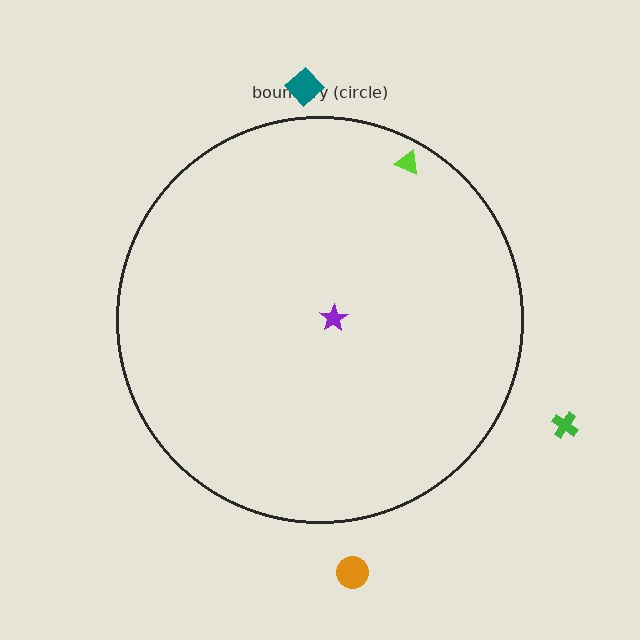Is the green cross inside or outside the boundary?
Outside.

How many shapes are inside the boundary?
2 inside, 3 outside.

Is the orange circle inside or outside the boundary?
Outside.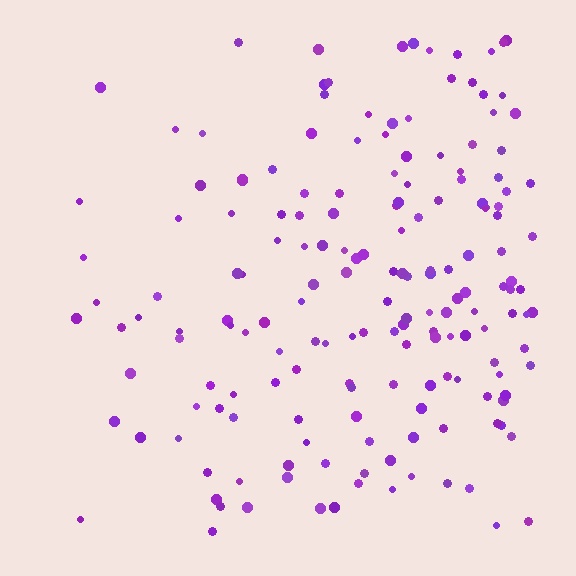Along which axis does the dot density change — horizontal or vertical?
Horizontal.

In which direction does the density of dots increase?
From left to right, with the right side densest.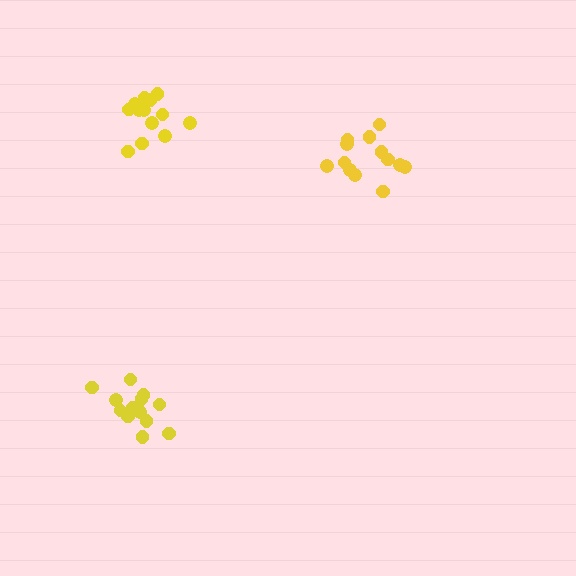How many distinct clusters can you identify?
There are 3 distinct clusters.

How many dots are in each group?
Group 1: 13 dots, Group 2: 13 dots, Group 3: 13 dots (39 total).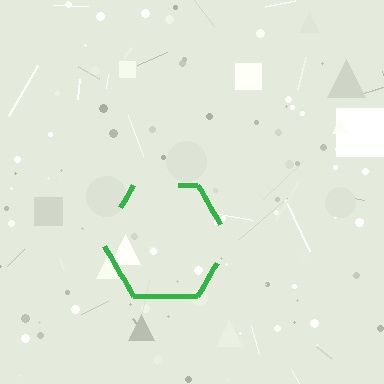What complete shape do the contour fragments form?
The contour fragments form a hexagon.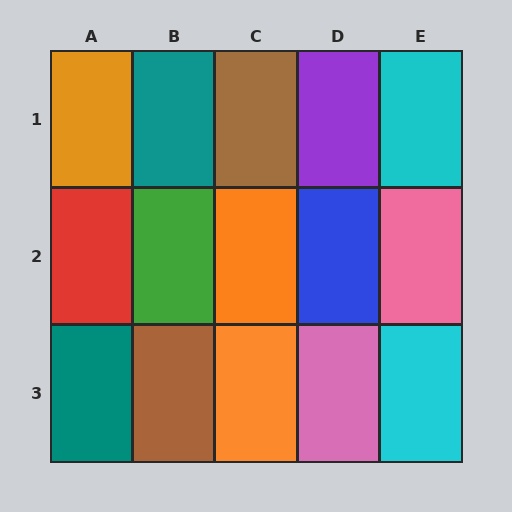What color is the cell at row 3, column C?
Orange.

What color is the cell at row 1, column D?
Purple.